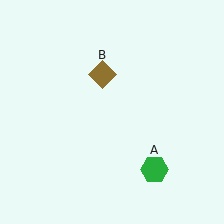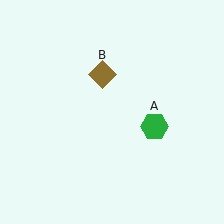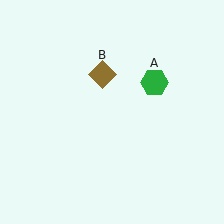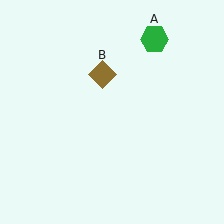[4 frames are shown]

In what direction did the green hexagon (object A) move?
The green hexagon (object A) moved up.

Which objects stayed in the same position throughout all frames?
Brown diamond (object B) remained stationary.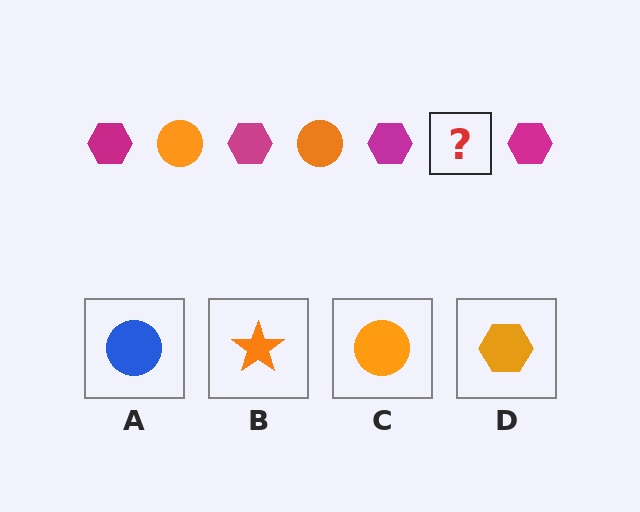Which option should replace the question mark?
Option C.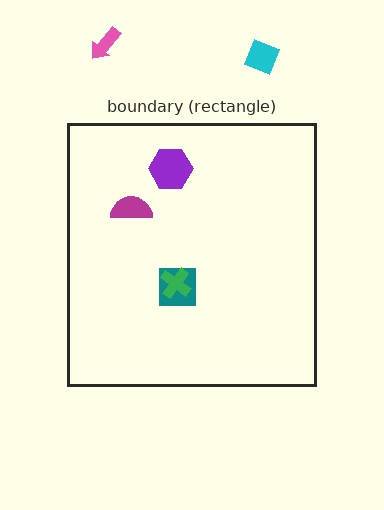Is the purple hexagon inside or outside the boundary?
Inside.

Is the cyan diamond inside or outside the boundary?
Outside.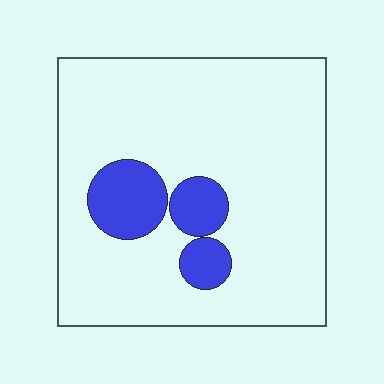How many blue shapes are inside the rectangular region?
3.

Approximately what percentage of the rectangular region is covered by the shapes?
Approximately 15%.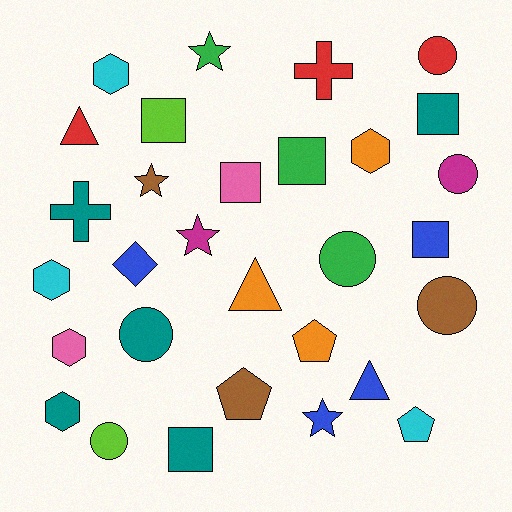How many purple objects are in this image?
There are no purple objects.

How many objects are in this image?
There are 30 objects.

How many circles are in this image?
There are 6 circles.